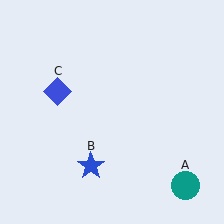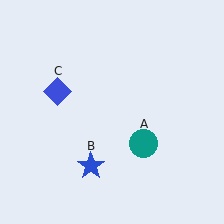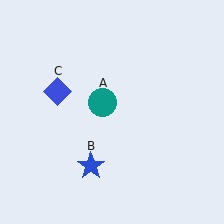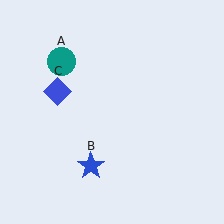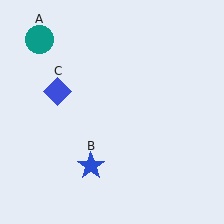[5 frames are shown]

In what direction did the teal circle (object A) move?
The teal circle (object A) moved up and to the left.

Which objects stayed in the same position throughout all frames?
Blue star (object B) and blue diamond (object C) remained stationary.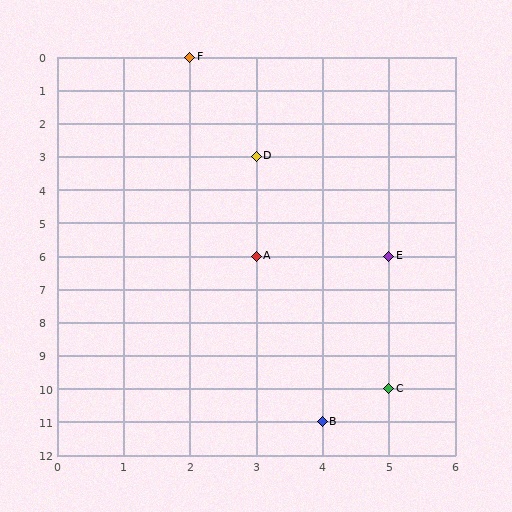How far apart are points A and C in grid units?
Points A and C are 2 columns and 4 rows apart (about 4.5 grid units diagonally).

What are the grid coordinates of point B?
Point B is at grid coordinates (4, 11).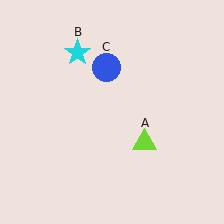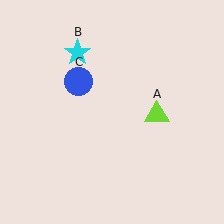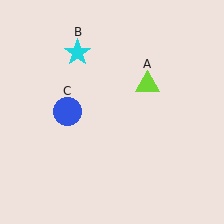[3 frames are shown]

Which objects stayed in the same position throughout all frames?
Cyan star (object B) remained stationary.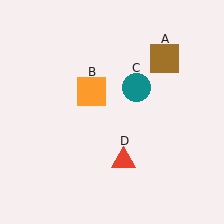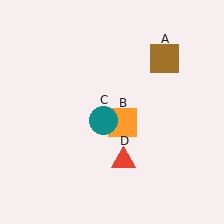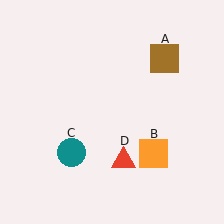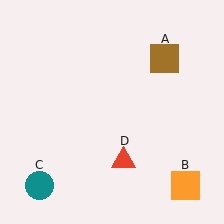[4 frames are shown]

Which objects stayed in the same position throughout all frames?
Brown square (object A) and red triangle (object D) remained stationary.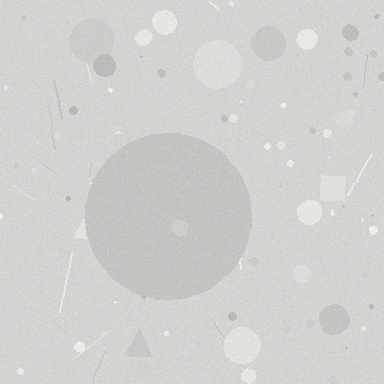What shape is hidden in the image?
A circle is hidden in the image.